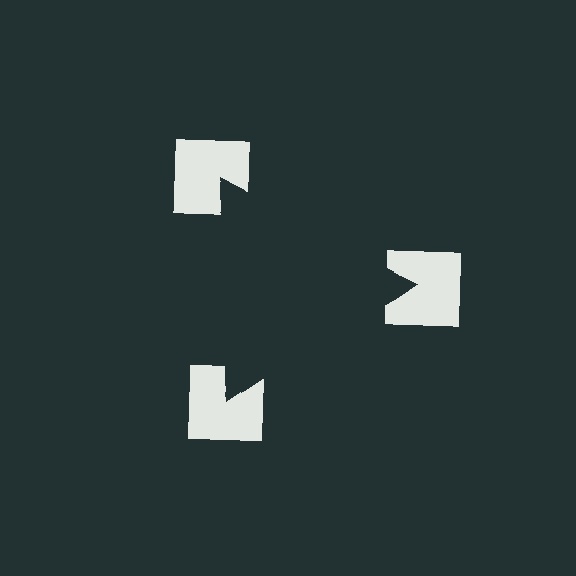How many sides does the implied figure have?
3 sides.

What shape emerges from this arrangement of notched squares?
An illusory triangle — its edges are inferred from the aligned wedge cuts in the notched squares, not physically drawn.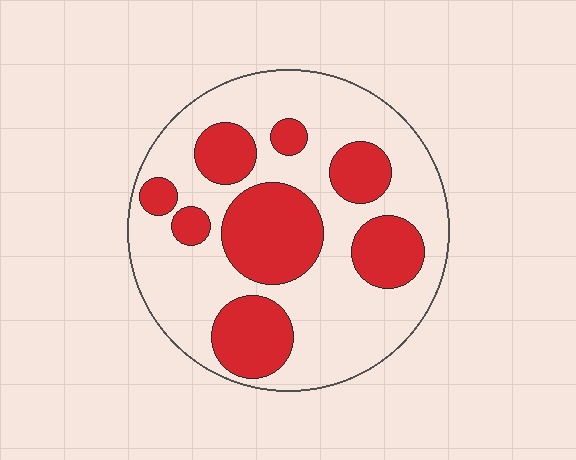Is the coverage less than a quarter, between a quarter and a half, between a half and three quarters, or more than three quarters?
Between a quarter and a half.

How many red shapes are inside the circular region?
8.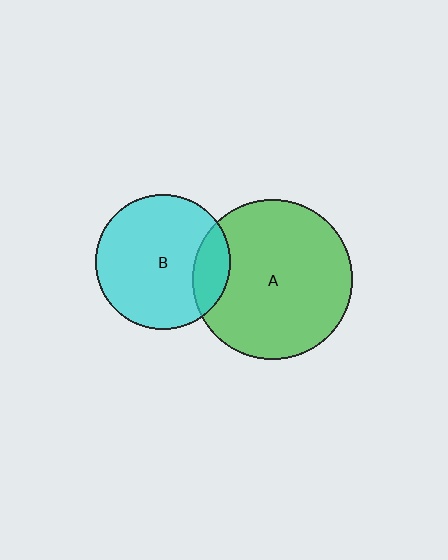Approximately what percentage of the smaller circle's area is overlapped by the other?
Approximately 15%.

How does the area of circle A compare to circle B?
Approximately 1.4 times.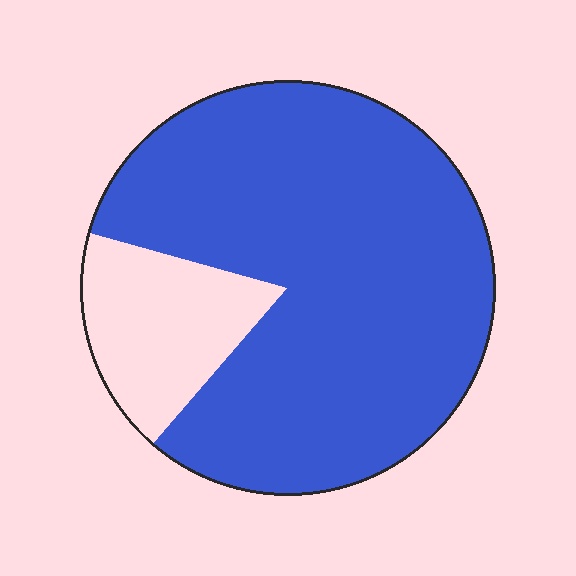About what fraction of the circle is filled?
About five sixths (5/6).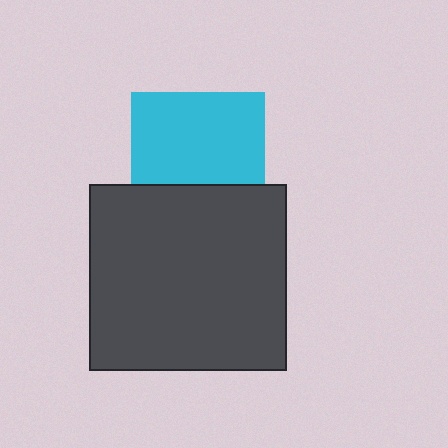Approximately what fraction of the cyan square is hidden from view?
Roughly 31% of the cyan square is hidden behind the dark gray rectangle.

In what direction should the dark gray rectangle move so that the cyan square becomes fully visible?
The dark gray rectangle should move down. That is the shortest direction to clear the overlap and leave the cyan square fully visible.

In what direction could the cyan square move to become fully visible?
The cyan square could move up. That would shift it out from behind the dark gray rectangle entirely.